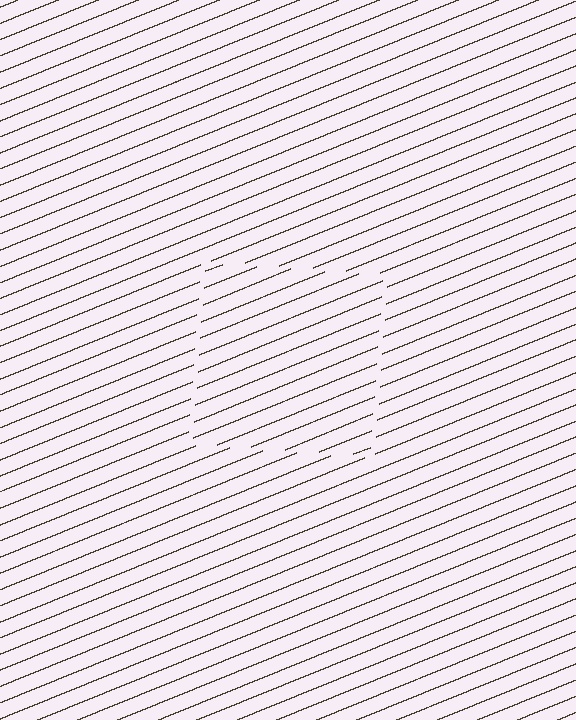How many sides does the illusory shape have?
4 sides — the line-ends trace a square.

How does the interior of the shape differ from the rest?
The interior of the shape contains the same grating, shifted by half a period — the contour is defined by the phase discontinuity where line-ends from the inner and outer gratings abut.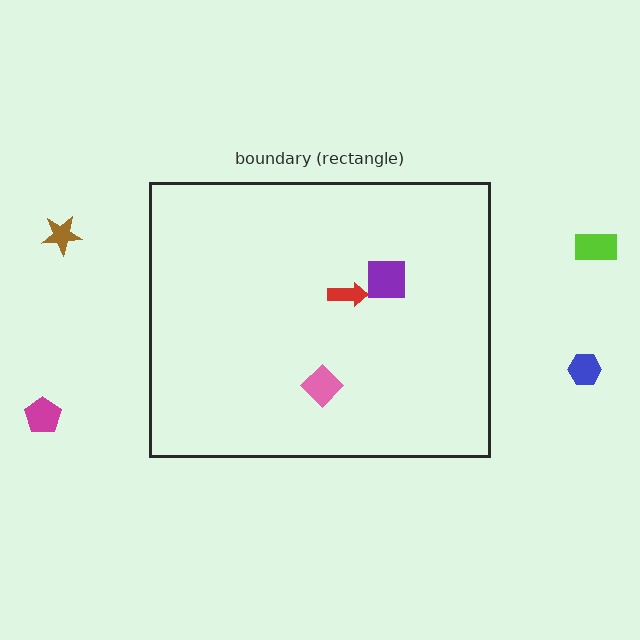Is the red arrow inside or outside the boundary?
Inside.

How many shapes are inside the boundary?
3 inside, 4 outside.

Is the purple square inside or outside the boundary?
Inside.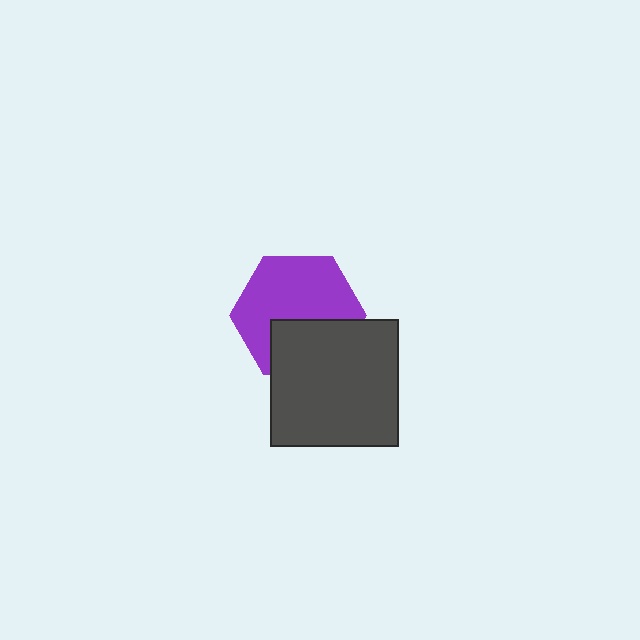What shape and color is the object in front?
The object in front is a dark gray square.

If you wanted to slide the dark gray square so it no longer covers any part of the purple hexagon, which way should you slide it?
Slide it down — that is the most direct way to separate the two shapes.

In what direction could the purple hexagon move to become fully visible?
The purple hexagon could move up. That would shift it out from behind the dark gray square entirely.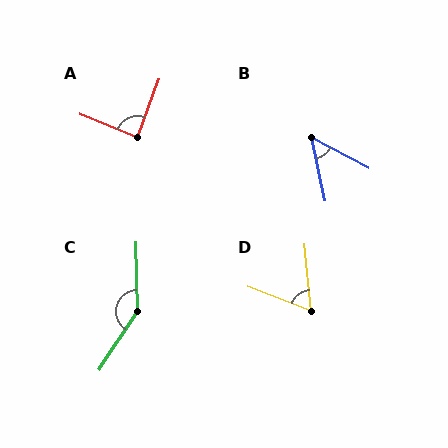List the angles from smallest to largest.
B (50°), D (64°), A (88°), C (145°).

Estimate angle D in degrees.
Approximately 64 degrees.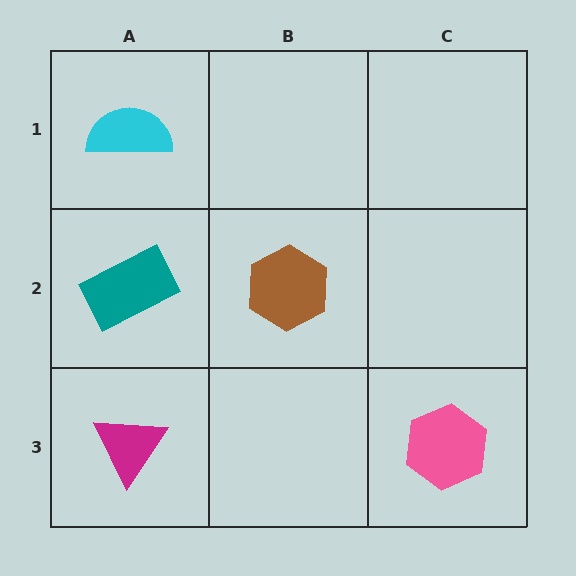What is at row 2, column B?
A brown hexagon.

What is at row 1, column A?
A cyan semicircle.